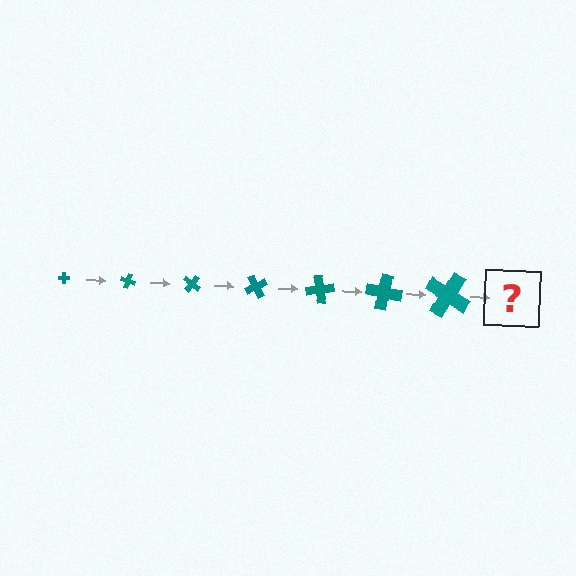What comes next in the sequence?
The next element should be a cross, larger than the previous one and rotated 140 degrees from the start.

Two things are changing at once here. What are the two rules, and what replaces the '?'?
The two rules are that the cross grows larger each step and it rotates 20 degrees each step. The '?' should be a cross, larger than the previous one and rotated 140 degrees from the start.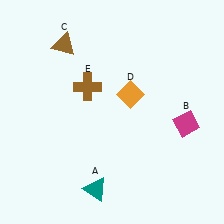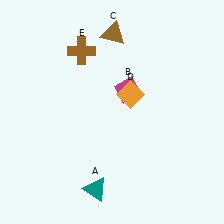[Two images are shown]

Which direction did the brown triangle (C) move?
The brown triangle (C) moved right.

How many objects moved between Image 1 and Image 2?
3 objects moved between the two images.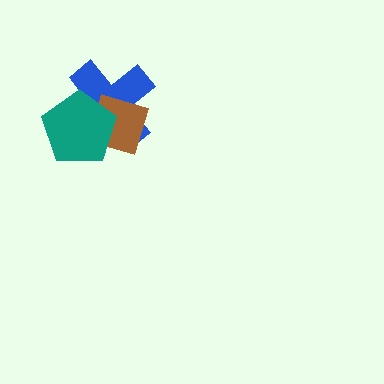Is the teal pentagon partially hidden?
No, no other shape covers it.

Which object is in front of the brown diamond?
The teal pentagon is in front of the brown diamond.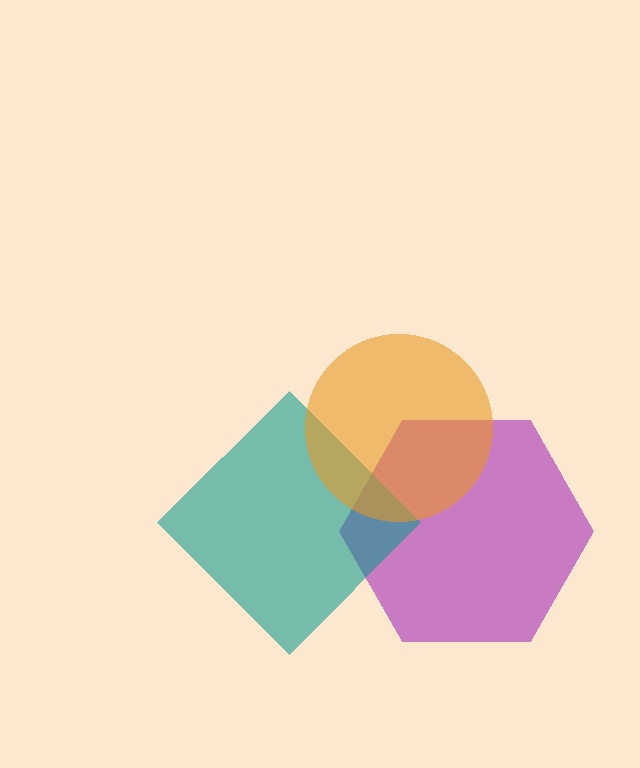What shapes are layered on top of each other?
The layered shapes are: a purple hexagon, a teal diamond, an orange circle.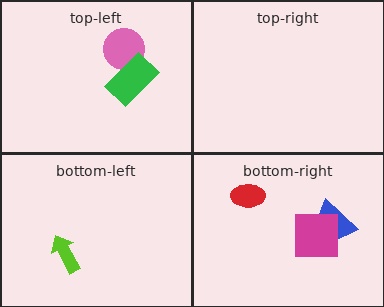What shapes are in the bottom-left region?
The lime arrow.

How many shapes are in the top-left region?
2.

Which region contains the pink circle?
The top-left region.